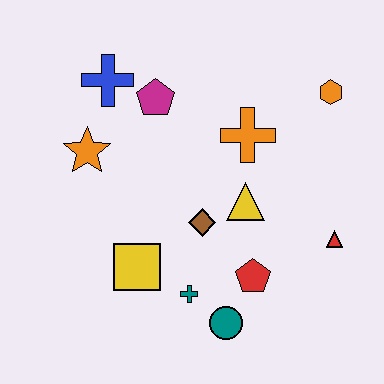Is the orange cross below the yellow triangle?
No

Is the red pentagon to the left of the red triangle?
Yes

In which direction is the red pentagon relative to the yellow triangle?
The red pentagon is below the yellow triangle.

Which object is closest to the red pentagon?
The teal circle is closest to the red pentagon.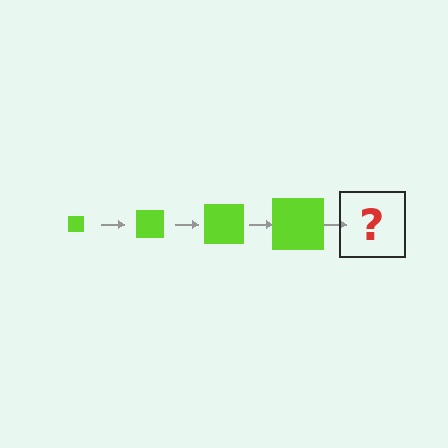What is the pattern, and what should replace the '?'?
The pattern is that the square gets progressively larger each step. The '?' should be a lime square, larger than the previous one.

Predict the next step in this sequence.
The next step is a lime square, larger than the previous one.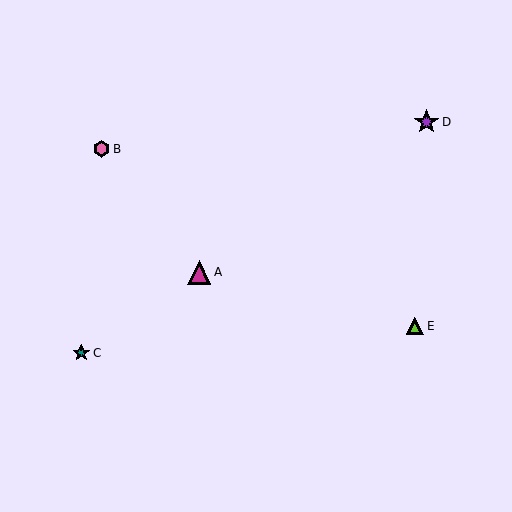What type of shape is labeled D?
Shape D is a purple star.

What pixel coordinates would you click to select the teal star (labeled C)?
Click at (81, 353) to select the teal star C.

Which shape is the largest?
The purple star (labeled D) is the largest.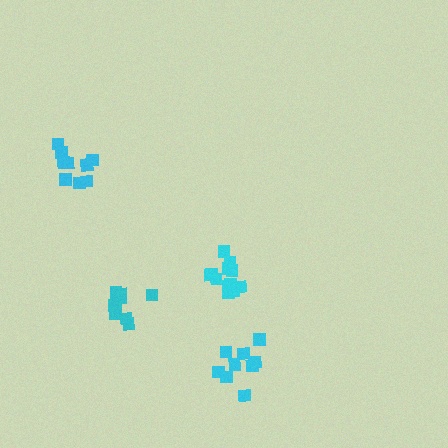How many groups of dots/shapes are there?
There are 4 groups.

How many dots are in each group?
Group 1: 9 dots, Group 2: 9 dots, Group 3: 9 dots, Group 4: 12 dots (39 total).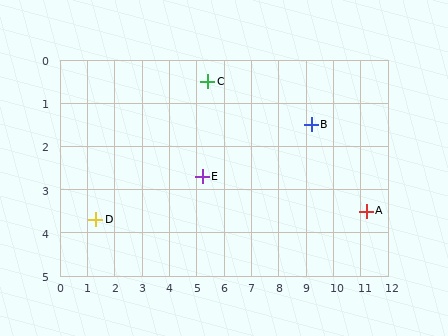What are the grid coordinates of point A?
Point A is at approximately (11.2, 3.5).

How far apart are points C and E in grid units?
Points C and E are about 2.2 grid units apart.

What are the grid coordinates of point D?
Point D is at approximately (1.3, 3.7).